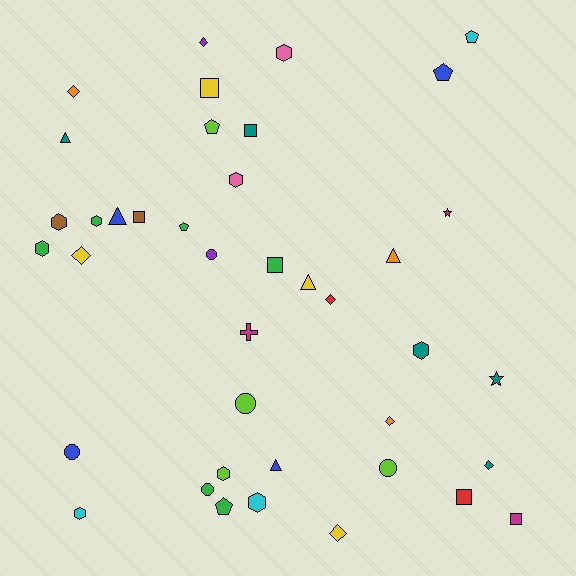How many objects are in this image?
There are 40 objects.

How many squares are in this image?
There are 6 squares.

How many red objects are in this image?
There are 2 red objects.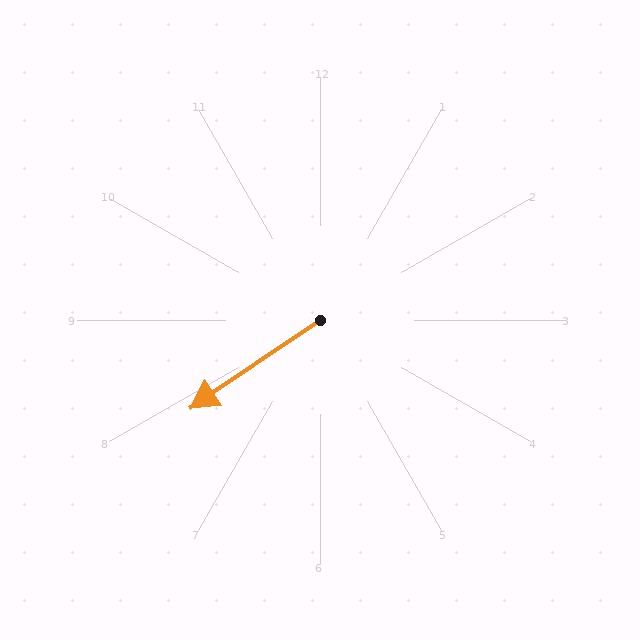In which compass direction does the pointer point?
Southwest.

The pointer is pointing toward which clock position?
Roughly 8 o'clock.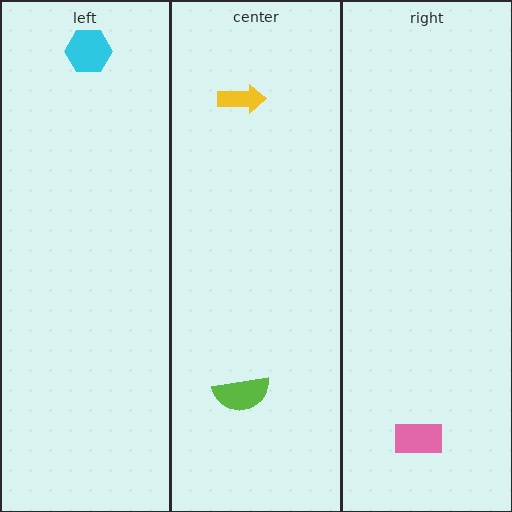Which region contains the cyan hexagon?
The left region.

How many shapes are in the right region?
1.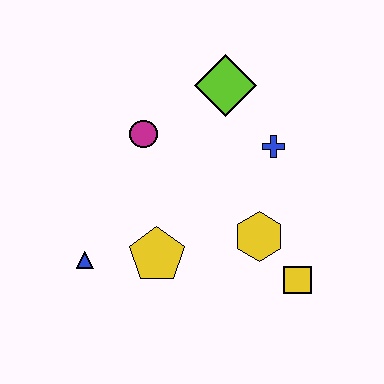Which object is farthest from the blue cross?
The blue triangle is farthest from the blue cross.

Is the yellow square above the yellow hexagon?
No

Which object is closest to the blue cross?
The lime diamond is closest to the blue cross.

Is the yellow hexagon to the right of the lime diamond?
Yes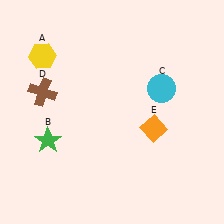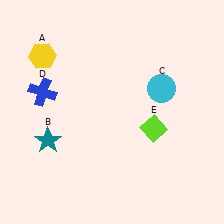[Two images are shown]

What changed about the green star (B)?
In Image 1, B is green. In Image 2, it changed to teal.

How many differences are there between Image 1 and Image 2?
There are 3 differences between the two images.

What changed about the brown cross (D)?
In Image 1, D is brown. In Image 2, it changed to blue.